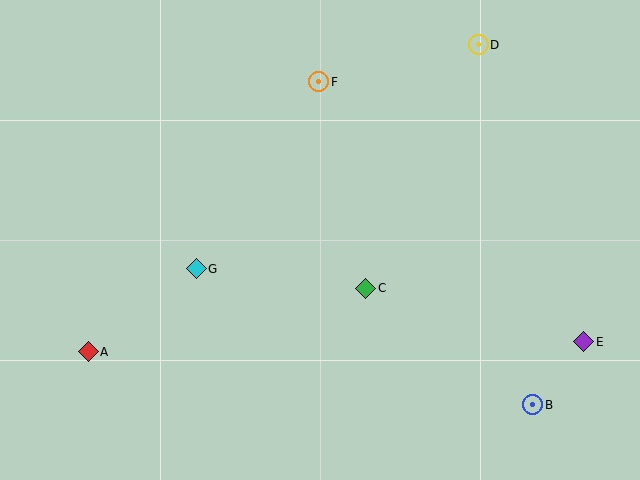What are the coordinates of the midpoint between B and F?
The midpoint between B and F is at (426, 243).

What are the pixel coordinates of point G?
Point G is at (196, 269).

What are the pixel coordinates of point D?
Point D is at (478, 45).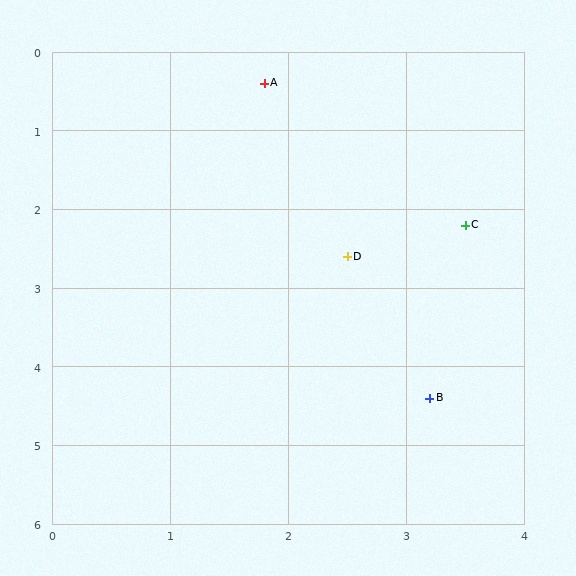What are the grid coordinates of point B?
Point B is at approximately (3.2, 4.4).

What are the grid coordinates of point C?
Point C is at approximately (3.5, 2.2).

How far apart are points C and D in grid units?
Points C and D are about 1.1 grid units apart.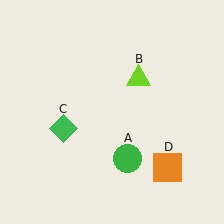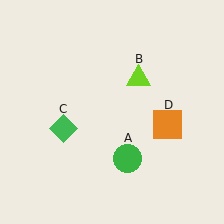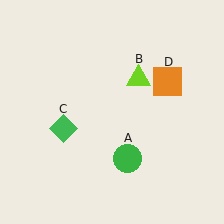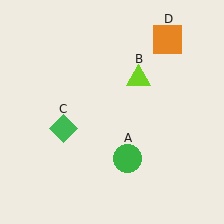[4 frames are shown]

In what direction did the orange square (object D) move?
The orange square (object D) moved up.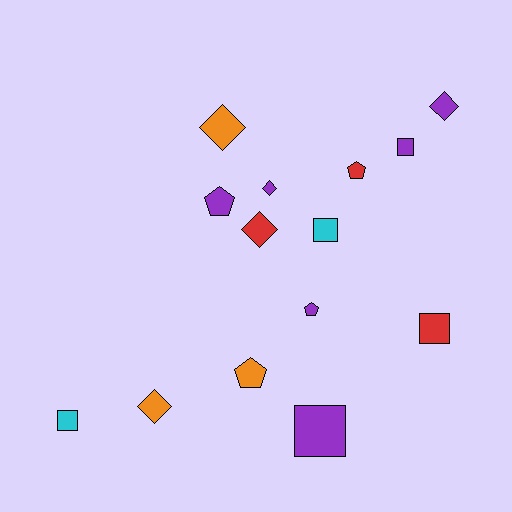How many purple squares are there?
There are 2 purple squares.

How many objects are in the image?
There are 14 objects.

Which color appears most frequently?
Purple, with 6 objects.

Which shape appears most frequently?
Diamond, with 5 objects.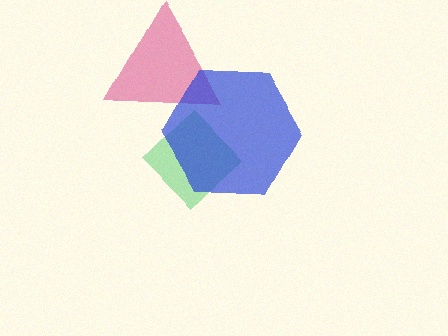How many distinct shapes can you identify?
There are 3 distinct shapes: a green diamond, a pink triangle, a blue hexagon.